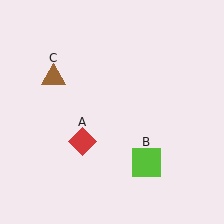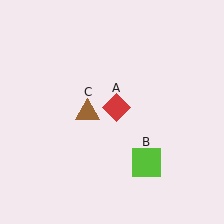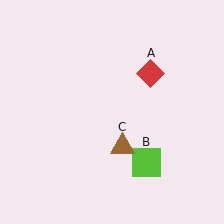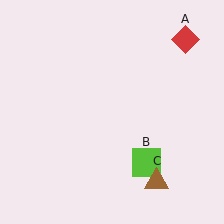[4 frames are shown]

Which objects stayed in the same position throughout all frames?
Lime square (object B) remained stationary.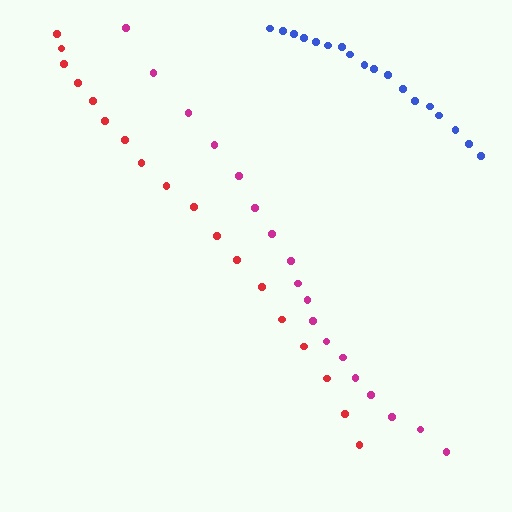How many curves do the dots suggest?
There are 3 distinct paths.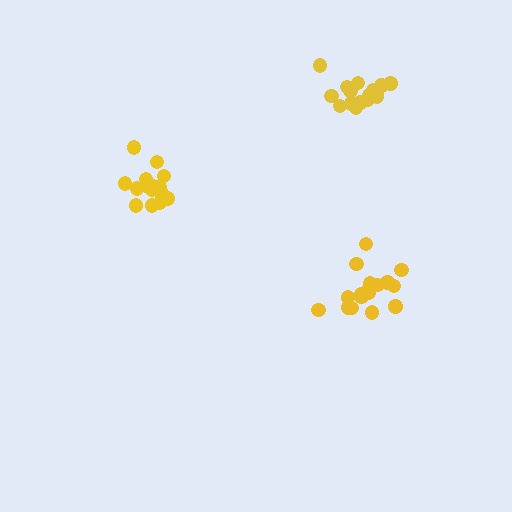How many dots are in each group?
Group 1: 15 dots, Group 2: 16 dots, Group 3: 17 dots (48 total).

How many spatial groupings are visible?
There are 3 spatial groupings.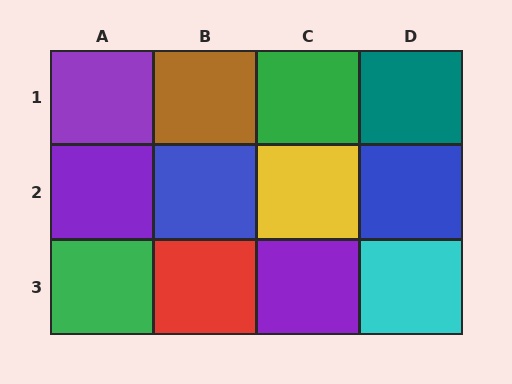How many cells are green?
2 cells are green.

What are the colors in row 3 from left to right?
Green, red, purple, cyan.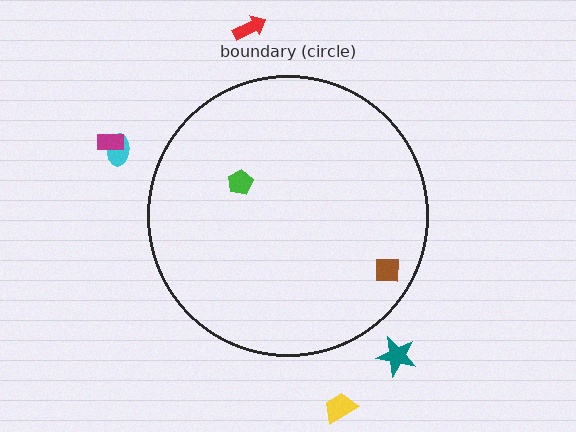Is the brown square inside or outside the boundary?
Inside.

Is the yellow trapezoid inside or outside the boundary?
Outside.